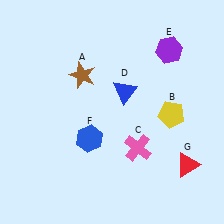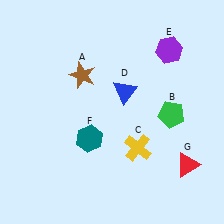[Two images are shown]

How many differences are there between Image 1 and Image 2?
There are 3 differences between the two images.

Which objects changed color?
B changed from yellow to green. C changed from pink to yellow. F changed from blue to teal.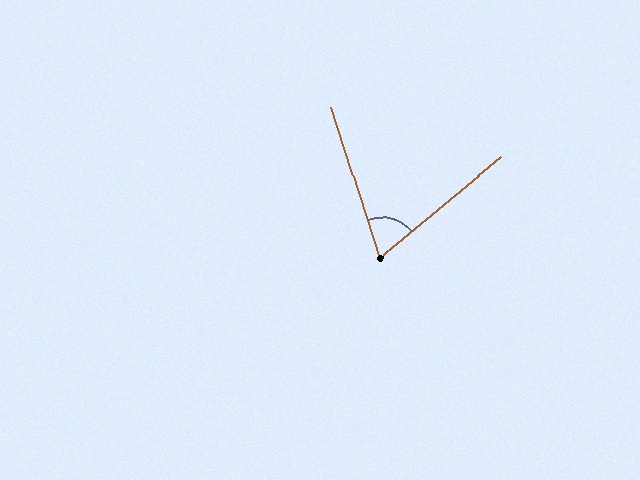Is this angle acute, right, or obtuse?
It is acute.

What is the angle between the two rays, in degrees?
Approximately 68 degrees.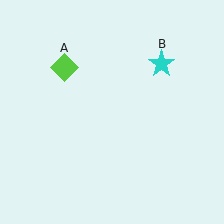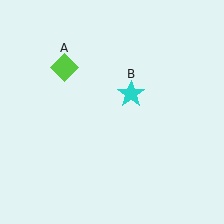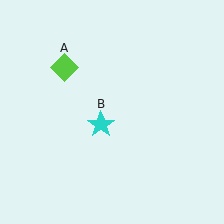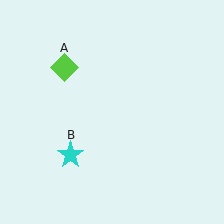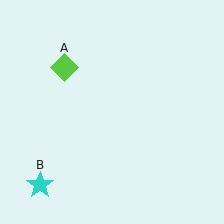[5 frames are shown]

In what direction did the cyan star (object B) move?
The cyan star (object B) moved down and to the left.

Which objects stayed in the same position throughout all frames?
Lime diamond (object A) remained stationary.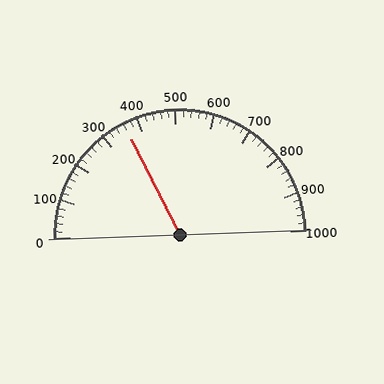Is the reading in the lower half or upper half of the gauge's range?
The reading is in the lower half of the range (0 to 1000).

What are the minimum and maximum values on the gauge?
The gauge ranges from 0 to 1000.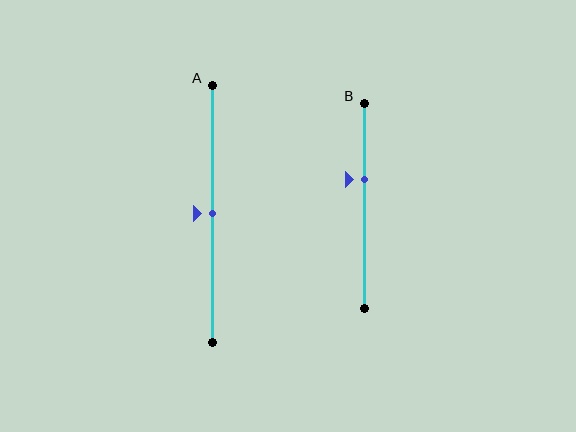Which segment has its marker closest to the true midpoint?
Segment A has its marker closest to the true midpoint.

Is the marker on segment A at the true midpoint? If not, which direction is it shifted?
Yes, the marker on segment A is at the true midpoint.